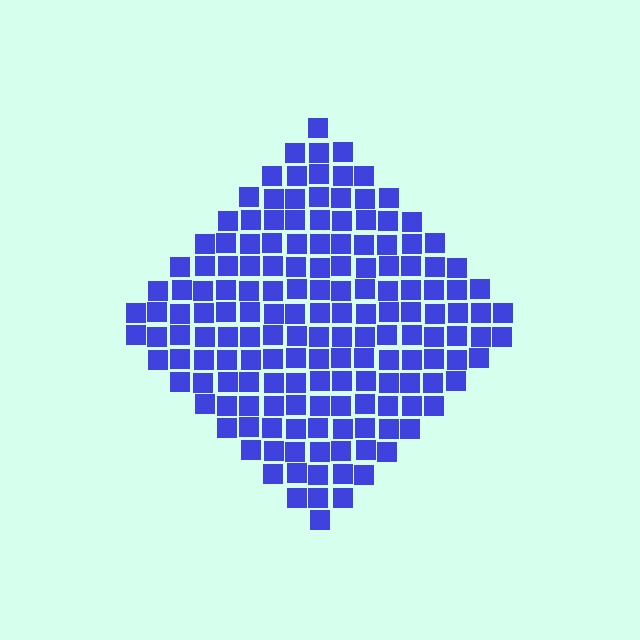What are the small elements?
The small elements are squares.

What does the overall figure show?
The overall figure shows a diamond.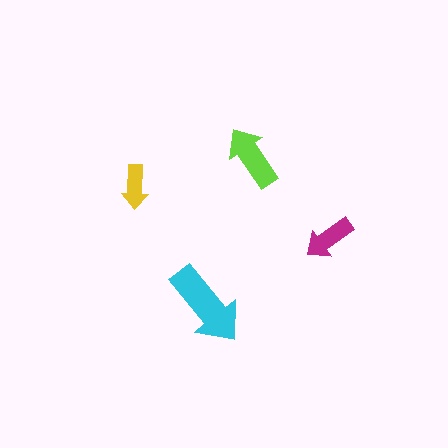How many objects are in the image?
There are 4 objects in the image.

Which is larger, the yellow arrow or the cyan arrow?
The cyan one.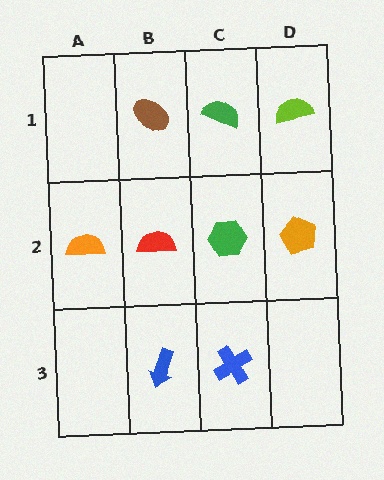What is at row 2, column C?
A green hexagon.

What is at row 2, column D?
An orange pentagon.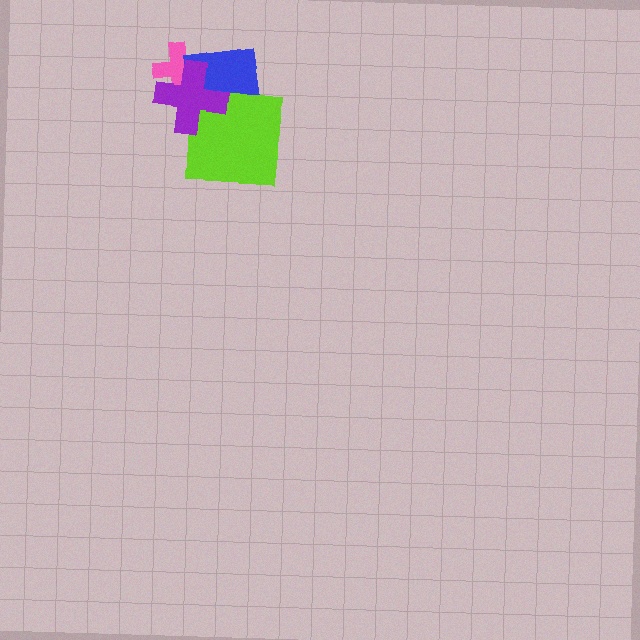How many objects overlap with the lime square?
2 objects overlap with the lime square.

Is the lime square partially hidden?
Yes, it is partially covered by another shape.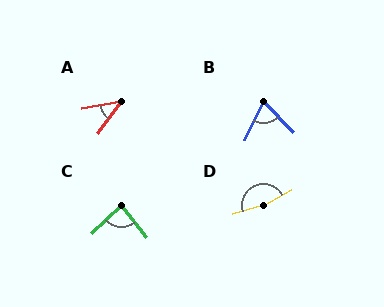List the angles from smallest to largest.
A (44°), B (70°), C (85°), D (168°).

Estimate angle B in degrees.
Approximately 70 degrees.